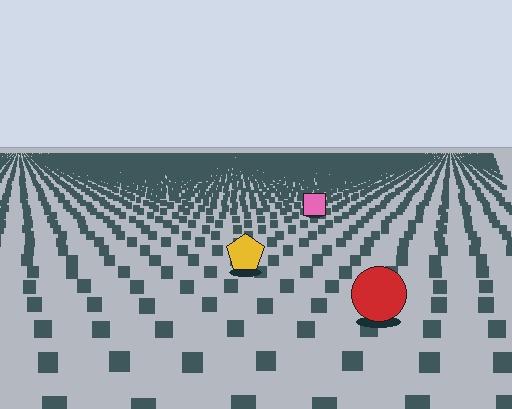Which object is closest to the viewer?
The red circle is closest. The texture marks near it are larger and more spread out.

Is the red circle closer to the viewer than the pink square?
Yes. The red circle is closer — you can tell from the texture gradient: the ground texture is coarser near it.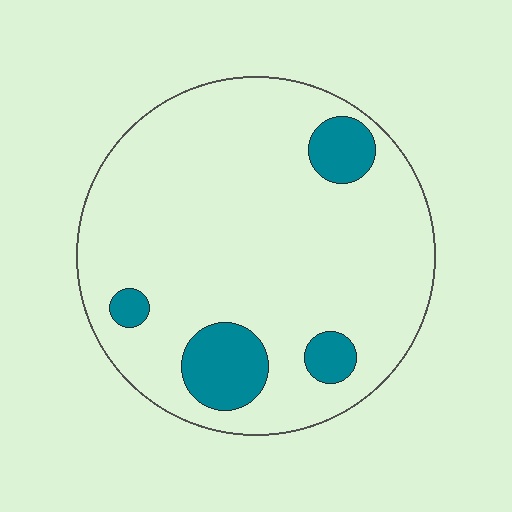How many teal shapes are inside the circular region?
4.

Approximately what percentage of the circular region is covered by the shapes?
Approximately 15%.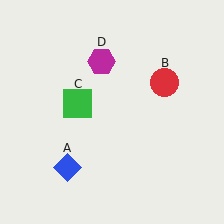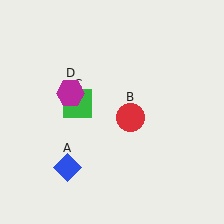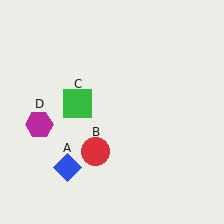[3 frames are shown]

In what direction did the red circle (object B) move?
The red circle (object B) moved down and to the left.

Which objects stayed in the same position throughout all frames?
Blue diamond (object A) and green square (object C) remained stationary.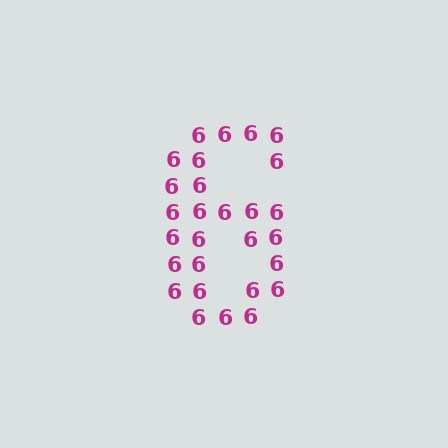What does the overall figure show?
The overall figure shows the digit 6.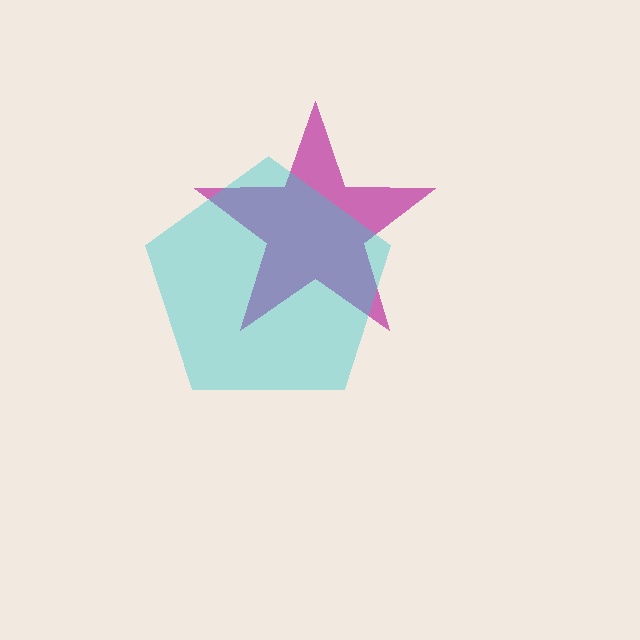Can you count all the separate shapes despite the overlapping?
Yes, there are 2 separate shapes.